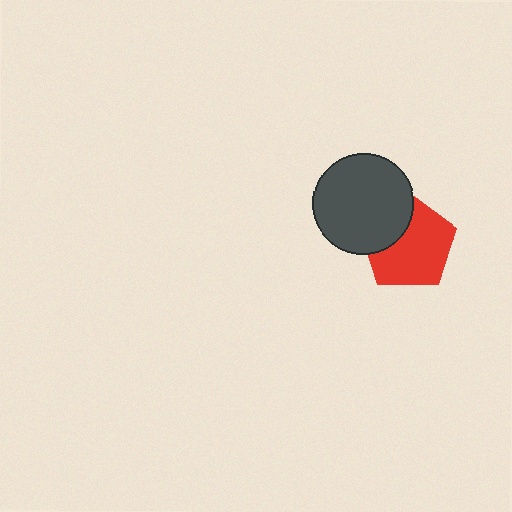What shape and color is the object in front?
The object in front is a dark gray circle.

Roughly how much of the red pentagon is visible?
Most of it is visible (roughly 70%).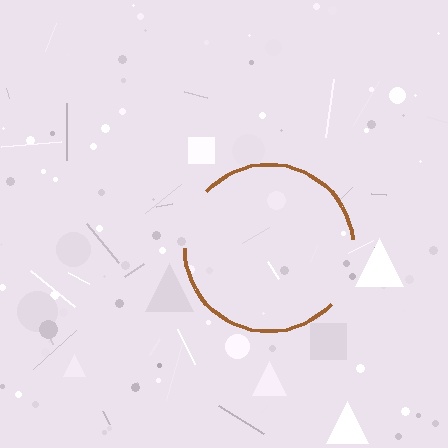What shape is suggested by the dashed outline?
The dashed outline suggests a circle.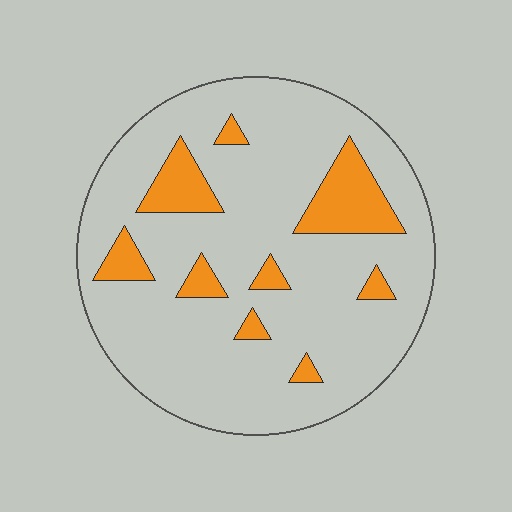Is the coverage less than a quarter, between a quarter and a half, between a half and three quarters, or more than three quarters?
Less than a quarter.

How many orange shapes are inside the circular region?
9.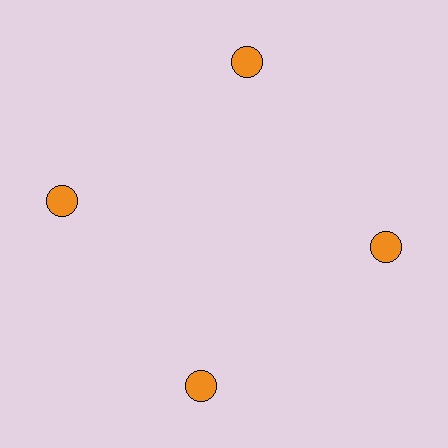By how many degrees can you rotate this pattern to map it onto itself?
The pattern maps onto itself every 90 degrees of rotation.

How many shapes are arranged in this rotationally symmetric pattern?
There are 4 shapes, arranged in 4 groups of 1.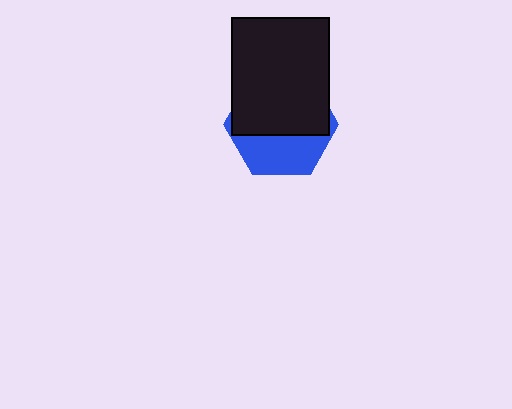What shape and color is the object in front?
The object in front is a black rectangle.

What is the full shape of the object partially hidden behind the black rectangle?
The partially hidden object is a blue hexagon.